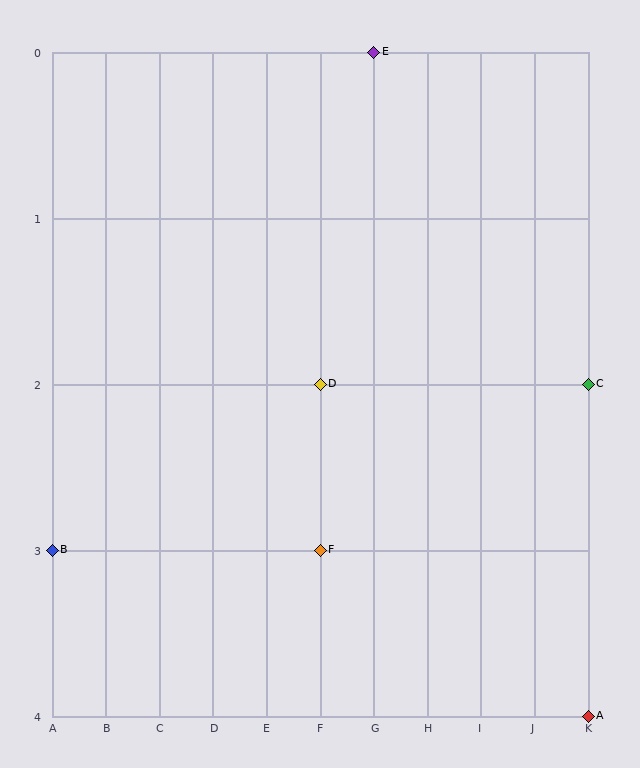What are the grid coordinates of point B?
Point B is at grid coordinates (A, 3).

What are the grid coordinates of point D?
Point D is at grid coordinates (F, 2).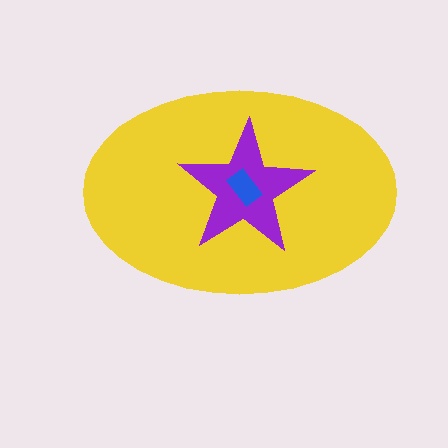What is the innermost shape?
The blue rectangle.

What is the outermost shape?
The yellow ellipse.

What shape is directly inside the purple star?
The blue rectangle.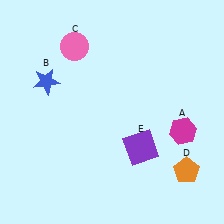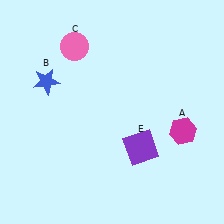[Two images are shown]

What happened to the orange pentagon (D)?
The orange pentagon (D) was removed in Image 2. It was in the bottom-right area of Image 1.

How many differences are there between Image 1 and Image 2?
There is 1 difference between the two images.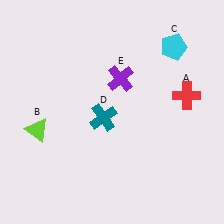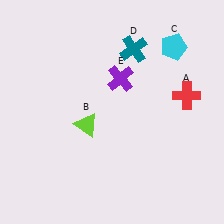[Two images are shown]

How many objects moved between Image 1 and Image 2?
2 objects moved between the two images.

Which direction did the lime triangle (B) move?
The lime triangle (B) moved right.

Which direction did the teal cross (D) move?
The teal cross (D) moved up.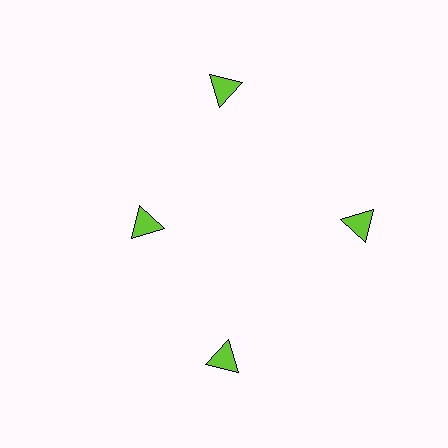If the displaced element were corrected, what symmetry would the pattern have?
It would have 4-fold rotational symmetry — the pattern would map onto itself every 90 degrees.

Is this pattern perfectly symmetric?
No. The 4 lime triangles are arranged in a ring, but one element near the 9 o'clock position is pulled inward toward the center, breaking the 4-fold rotational symmetry.